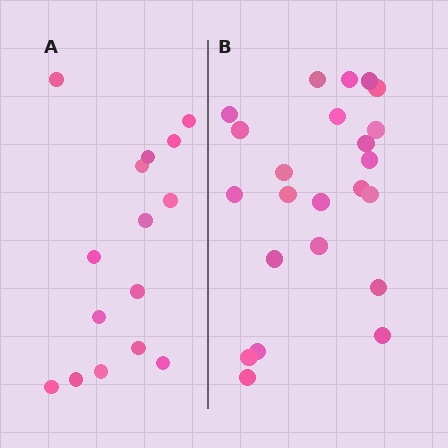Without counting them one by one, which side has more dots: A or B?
Region B (the right region) has more dots.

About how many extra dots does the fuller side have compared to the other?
Region B has roughly 8 or so more dots than region A.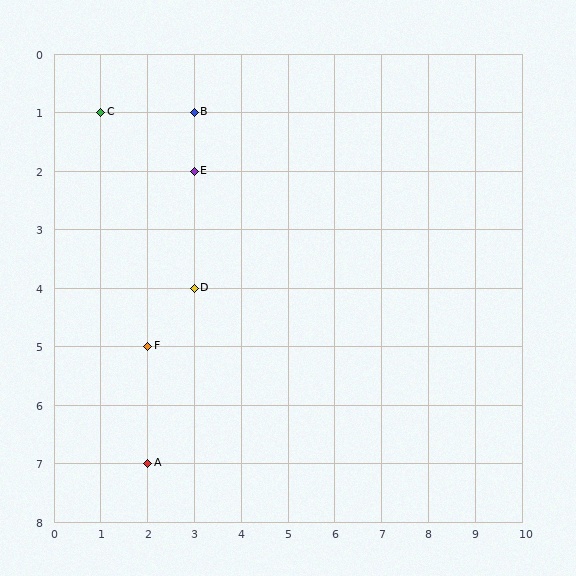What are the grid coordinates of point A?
Point A is at grid coordinates (2, 7).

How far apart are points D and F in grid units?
Points D and F are 1 column and 1 row apart (about 1.4 grid units diagonally).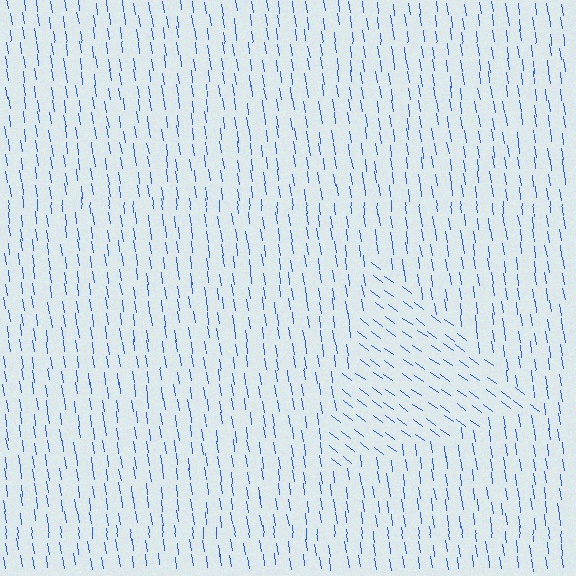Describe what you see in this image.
The image is filled with small blue line segments. A triangle region in the image has lines oriented differently from the surrounding lines, creating a visible texture boundary.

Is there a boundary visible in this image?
Yes, there is a texture boundary formed by a change in line orientation.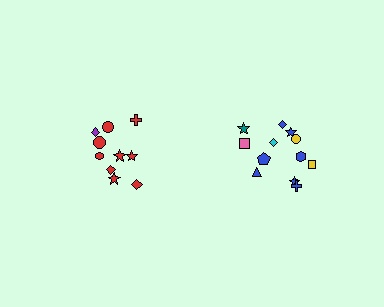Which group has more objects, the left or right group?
The right group.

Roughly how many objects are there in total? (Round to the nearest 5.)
Roughly 20 objects in total.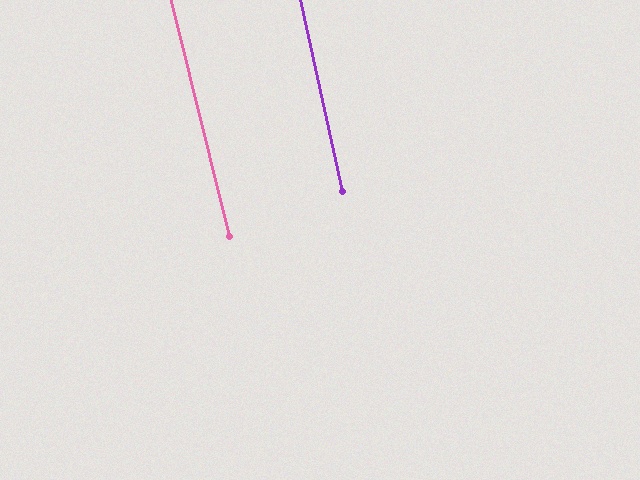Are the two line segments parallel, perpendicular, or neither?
Parallel — their directions differ by only 1.7°.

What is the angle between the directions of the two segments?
Approximately 2 degrees.